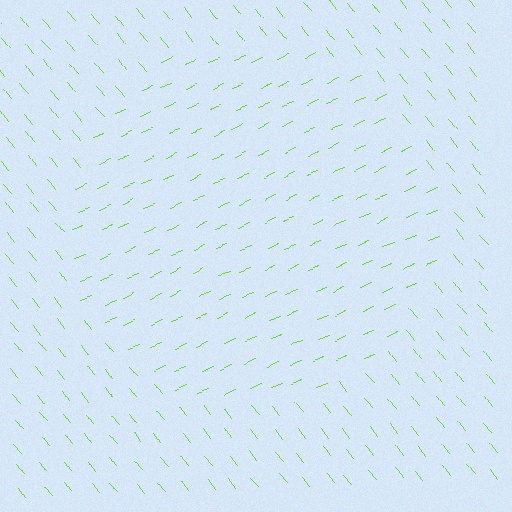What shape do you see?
I see a circle.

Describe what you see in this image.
The image is filled with small lime line segments. A circle region in the image has lines oriented differently from the surrounding lines, creating a visible texture boundary.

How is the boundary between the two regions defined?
The boundary is defined purely by a change in line orientation (approximately 74 degrees difference). All lines are the same color and thickness.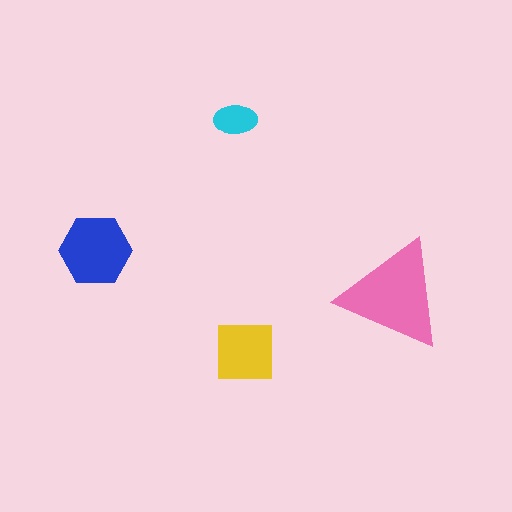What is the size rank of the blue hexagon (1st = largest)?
2nd.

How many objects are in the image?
There are 4 objects in the image.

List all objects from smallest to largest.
The cyan ellipse, the yellow square, the blue hexagon, the pink triangle.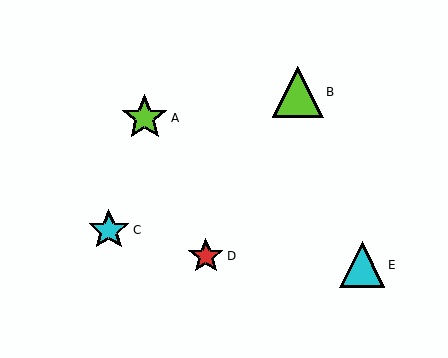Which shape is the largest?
The lime triangle (labeled B) is the largest.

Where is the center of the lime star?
The center of the lime star is at (145, 118).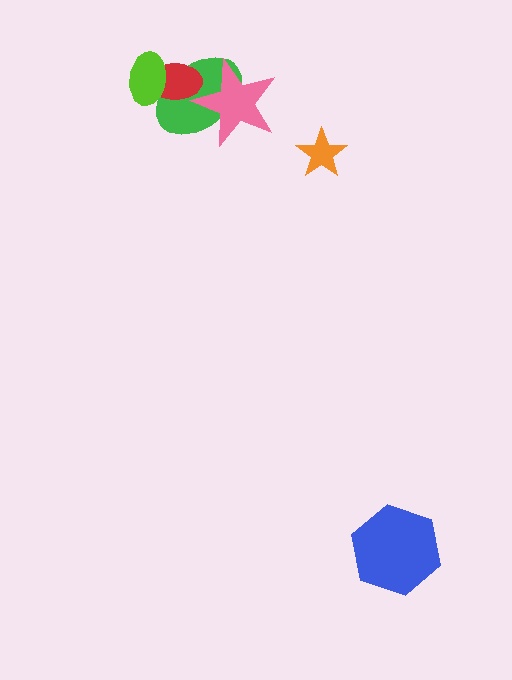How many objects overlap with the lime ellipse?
2 objects overlap with the lime ellipse.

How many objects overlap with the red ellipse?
3 objects overlap with the red ellipse.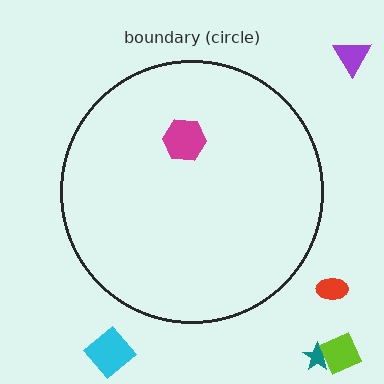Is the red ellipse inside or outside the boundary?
Outside.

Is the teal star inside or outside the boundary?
Outside.